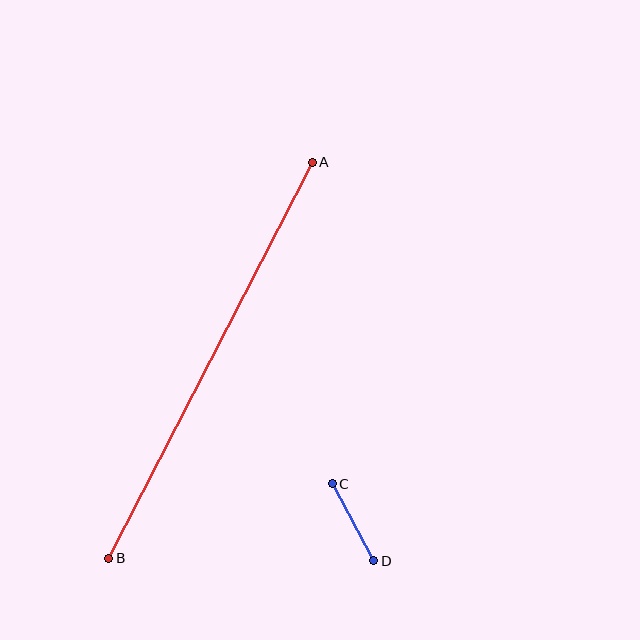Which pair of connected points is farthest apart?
Points A and B are farthest apart.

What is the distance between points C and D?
The distance is approximately 87 pixels.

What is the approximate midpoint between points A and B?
The midpoint is at approximately (211, 360) pixels.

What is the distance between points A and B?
The distance is approximately 445 pixels.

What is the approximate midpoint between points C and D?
The midpoint is at approximately (353, 522) pixels.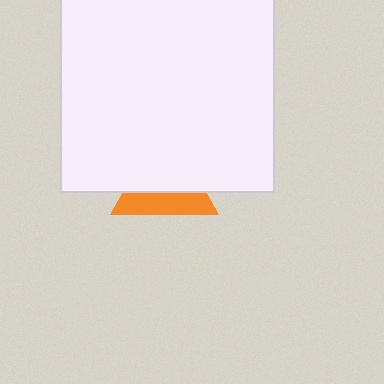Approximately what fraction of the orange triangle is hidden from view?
Roughly 59% of the orange triangle is hidden behind the white square.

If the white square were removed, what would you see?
You would see the complete orange triangle.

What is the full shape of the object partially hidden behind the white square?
The partially hidden object is an orange triangle.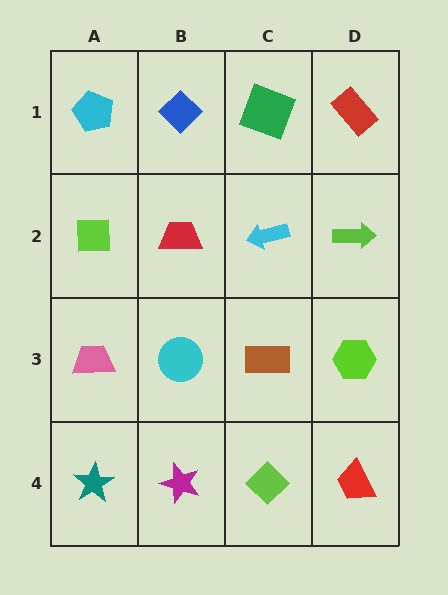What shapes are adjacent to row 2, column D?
A red rectangle (row 1, column D), a lime hexagon (row 3, column D), a cyan arrow (row 2, column C).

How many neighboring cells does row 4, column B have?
3.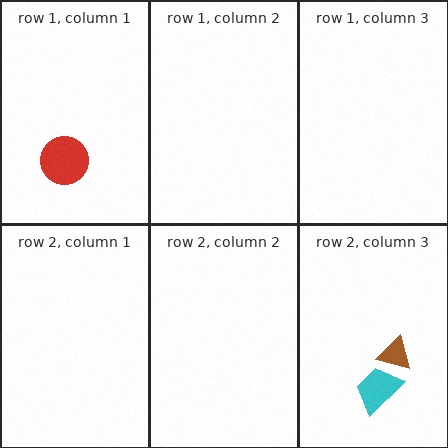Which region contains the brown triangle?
The row 2, column 3 region.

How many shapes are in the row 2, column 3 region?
2.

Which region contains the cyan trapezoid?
The row 2, column 3 region.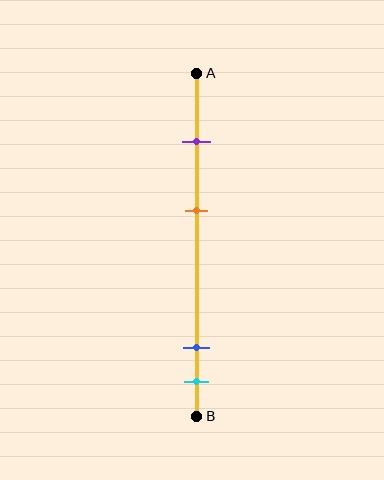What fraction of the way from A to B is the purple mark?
The purple mark is approximately 20% (0.2) of the way from A to B.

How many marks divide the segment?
There are 4 marks dividing the segment.